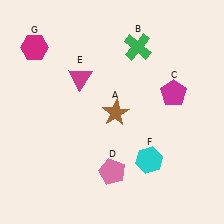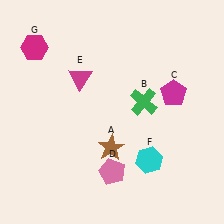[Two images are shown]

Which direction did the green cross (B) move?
The green cross (B) moved down.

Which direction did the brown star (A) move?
The brown star (A) moved down.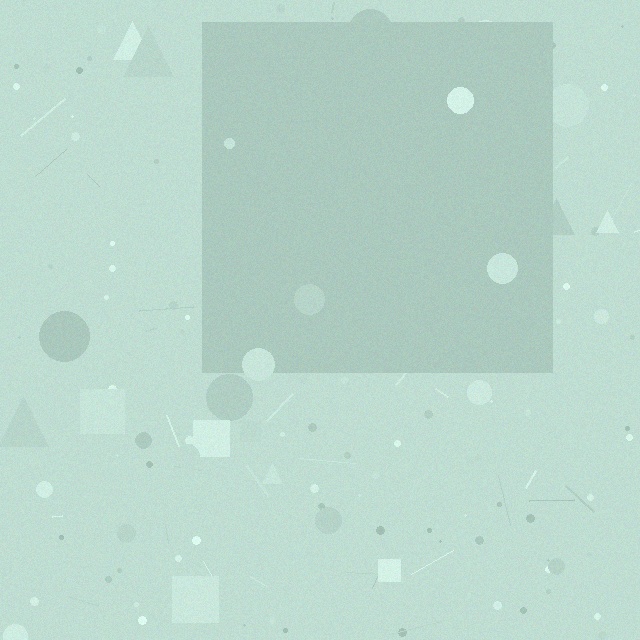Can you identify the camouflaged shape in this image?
The camouflaged shape is a square.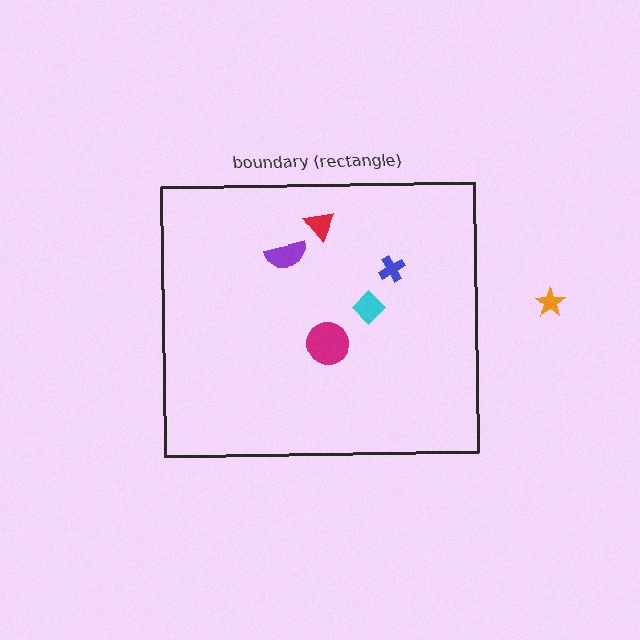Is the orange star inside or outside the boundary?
Outside.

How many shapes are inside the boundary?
5 inside, 1 outside.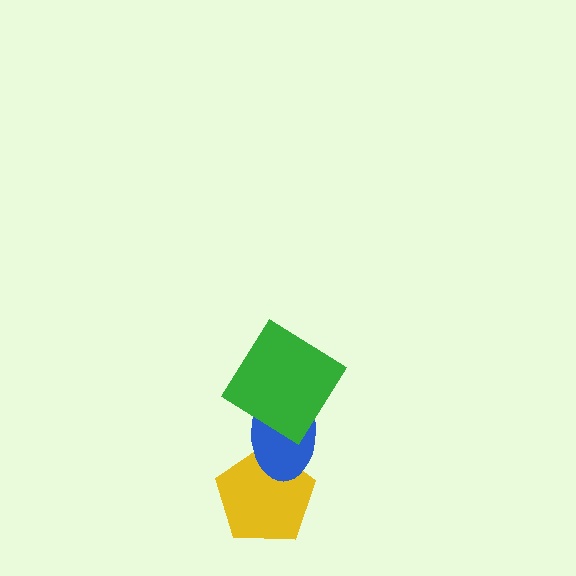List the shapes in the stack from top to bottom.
From top to bottom: the green diamond, the blue ellipse, the yellow pentagon.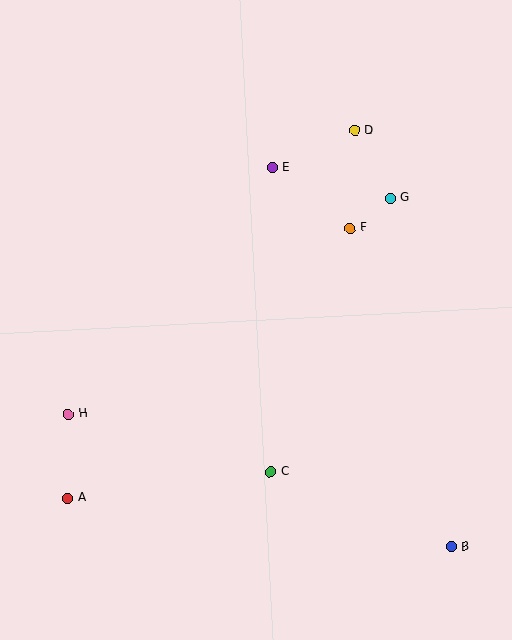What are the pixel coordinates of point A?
Point A is at (68, 498).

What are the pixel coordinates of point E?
Point E is at (272, 168).